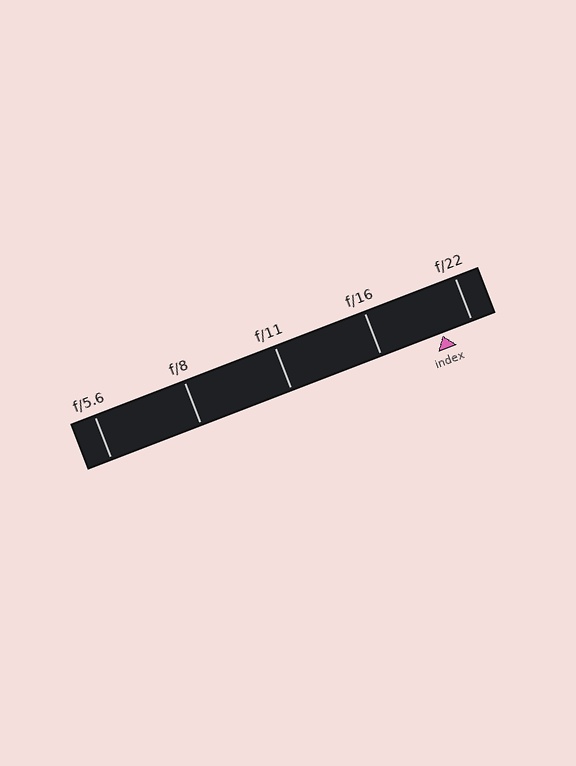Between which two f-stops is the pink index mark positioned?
The index mark is between f/16 and f/22.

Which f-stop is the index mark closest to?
The index mark is closest to f/22.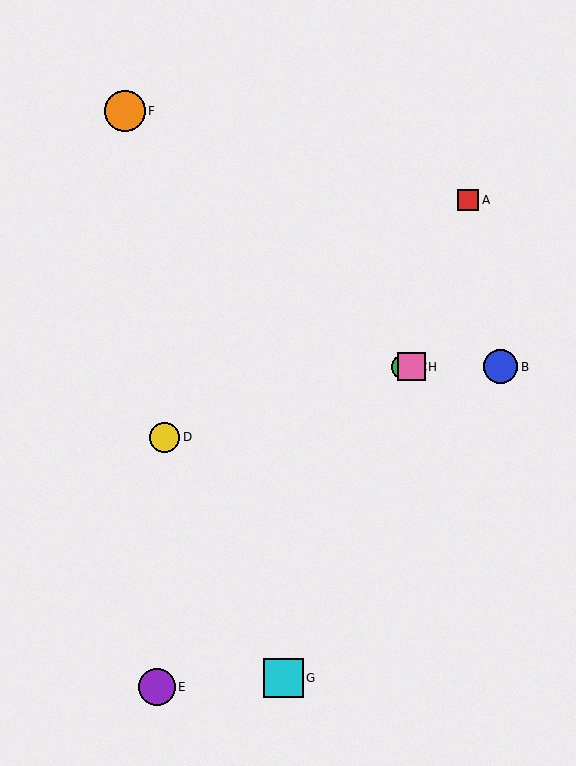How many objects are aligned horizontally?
3 objects (B, C, H) are aligned horizontally.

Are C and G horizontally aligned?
No, C is at y≈367 and G is at y≈678.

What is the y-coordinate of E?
Object E is at y≈687.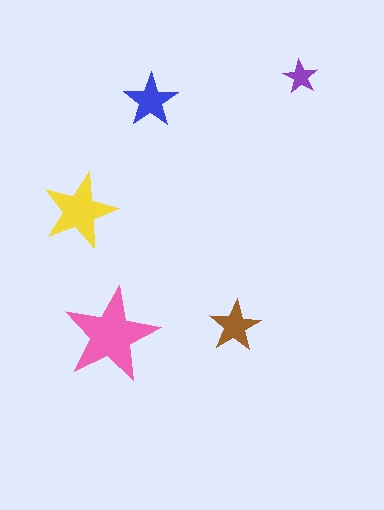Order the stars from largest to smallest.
the pink one, the yellow one, the blue one, the brown one, the purple one.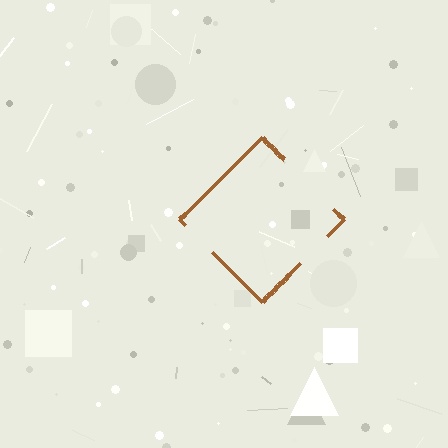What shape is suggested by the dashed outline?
The dashed outline suggests a diamond.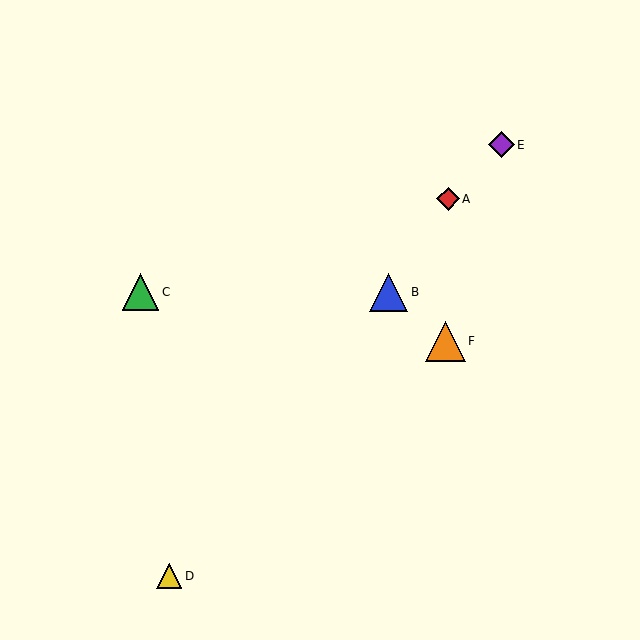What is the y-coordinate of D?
Object D is at y≈576.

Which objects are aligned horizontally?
Objects B, C are aligned horizontally.